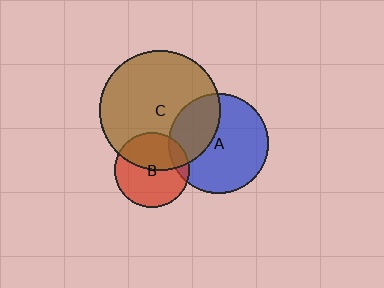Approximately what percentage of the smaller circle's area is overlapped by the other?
Approximately 35%.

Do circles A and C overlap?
Yes.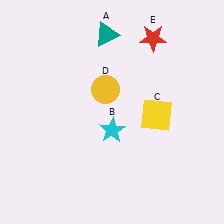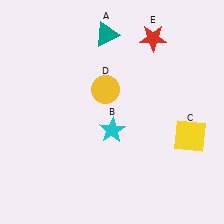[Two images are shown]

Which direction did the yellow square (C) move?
The yellow square (C) moved right.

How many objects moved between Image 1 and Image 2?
1 object moved between the two images.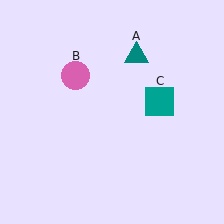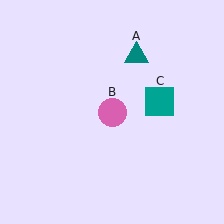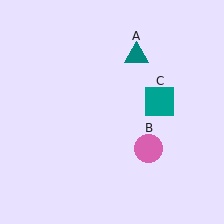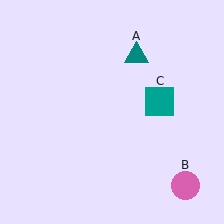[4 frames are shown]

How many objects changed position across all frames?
1 object changed position: pink circle (object B).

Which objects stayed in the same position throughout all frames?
Teal triangle (object A) and teal square (object C) remained stationary.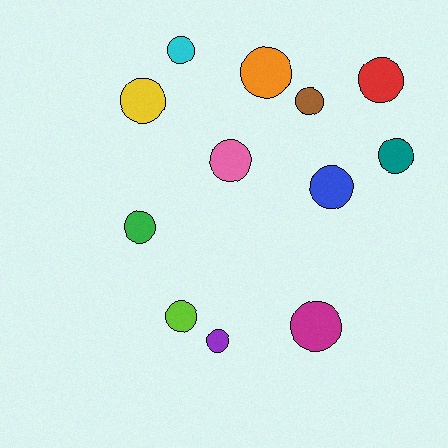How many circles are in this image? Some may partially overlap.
There are 12 circles.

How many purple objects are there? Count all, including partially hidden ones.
There is 1 purple object.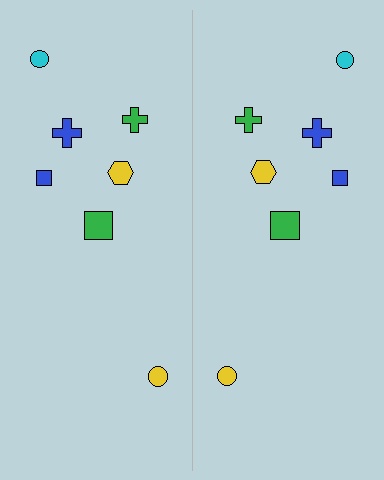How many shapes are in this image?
There are 14 shapes in this image.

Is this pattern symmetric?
Yes, this pattern has bilateral (reflection) symmetry.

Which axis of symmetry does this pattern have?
The pattern has a vertical axis of symmetry running through the center of the image.